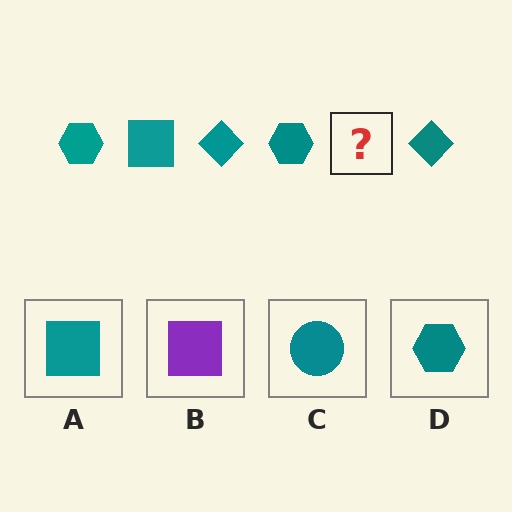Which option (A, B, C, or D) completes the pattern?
A.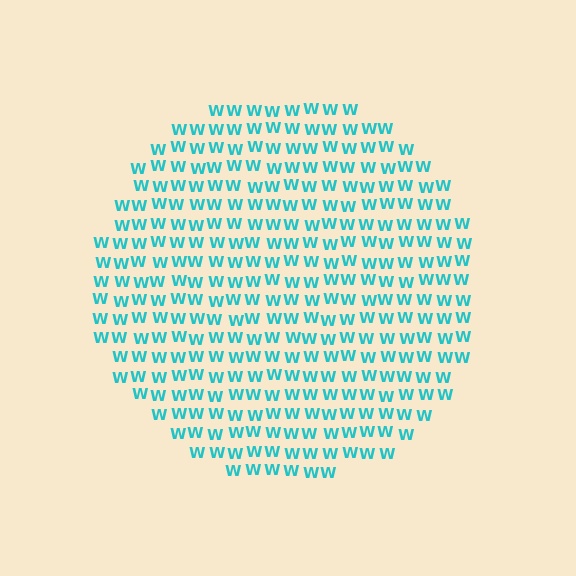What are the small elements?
The small elements are letter W's.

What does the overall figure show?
The overall figure shows a circle.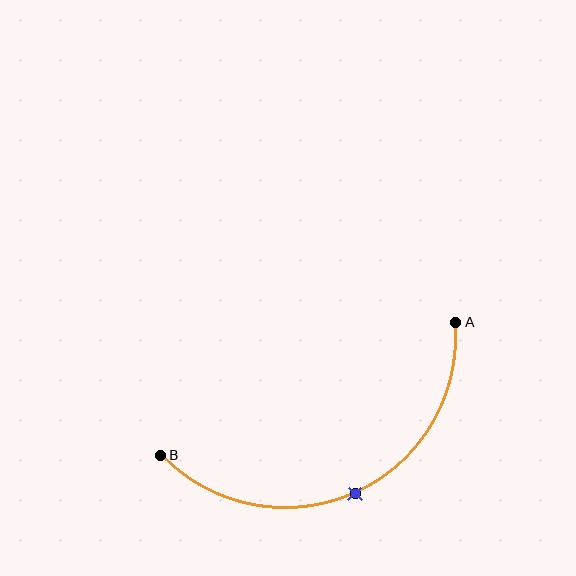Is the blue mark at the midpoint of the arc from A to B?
Yes. The blue mark lies on the arc at equal arc-length from both A and B — it is the arc midpoint.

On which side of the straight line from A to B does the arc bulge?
The arc bulges below the straight line connecting A and B.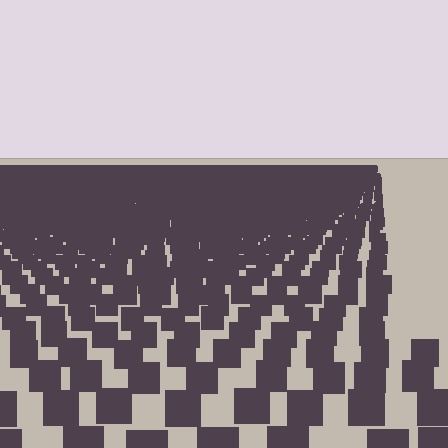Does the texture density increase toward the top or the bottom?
Density increases toward the top.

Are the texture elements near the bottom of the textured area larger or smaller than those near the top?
Larger. Near the bottom, elements are closer to the viewer and appear at a bigger on-screen size.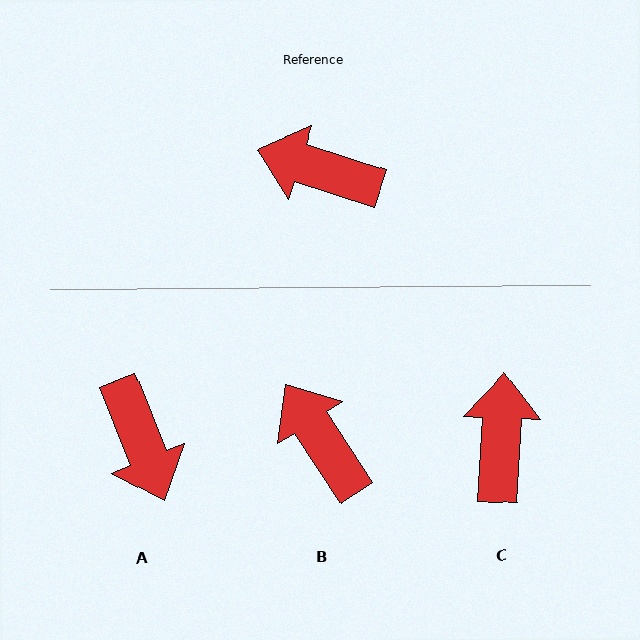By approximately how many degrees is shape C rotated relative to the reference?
Approximately 76 degrees clockwise.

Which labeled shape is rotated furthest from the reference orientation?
A, about 129 degrees away.